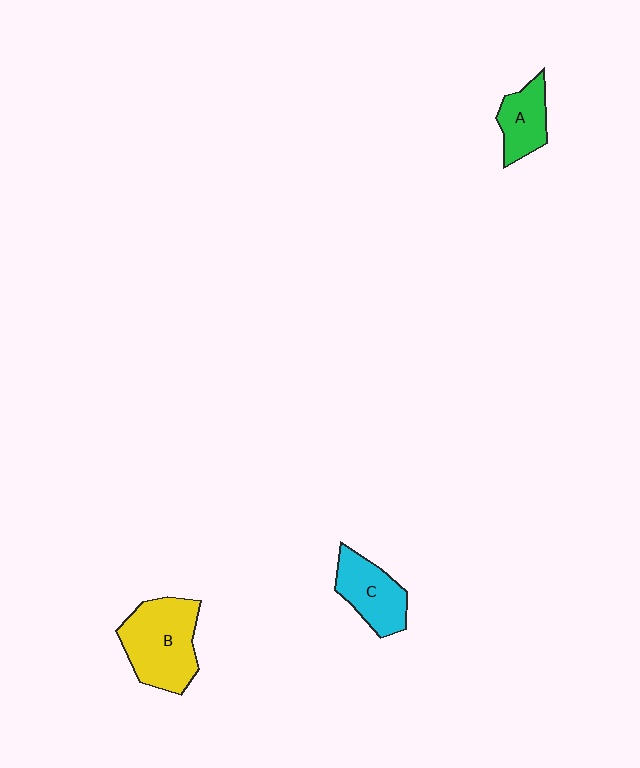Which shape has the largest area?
Shape B (yellow).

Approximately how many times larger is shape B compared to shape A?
Approximately 1.9 times.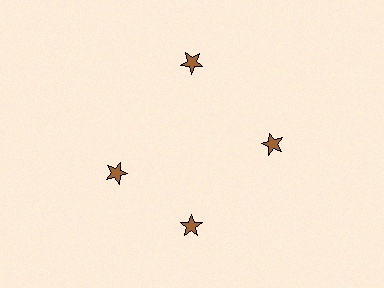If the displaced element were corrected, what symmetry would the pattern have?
It would have 4-fold rotational symmetry — the pattern would map onto itself every 90 degrees.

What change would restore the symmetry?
The symmetry would be restored by rotating it back into even spacing with its neighbors so that all 4 stars sit at equal angles and equal distance from the center.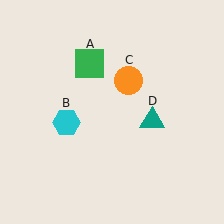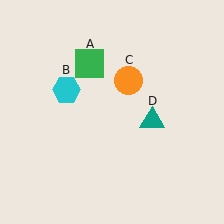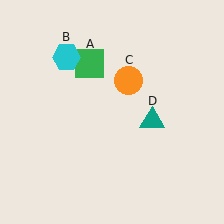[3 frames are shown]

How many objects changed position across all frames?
1 object changed position: cyan hexagon (object B).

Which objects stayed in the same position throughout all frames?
Green square (object A) and orange circle (object C) and teal triangle (object D) remained stationary.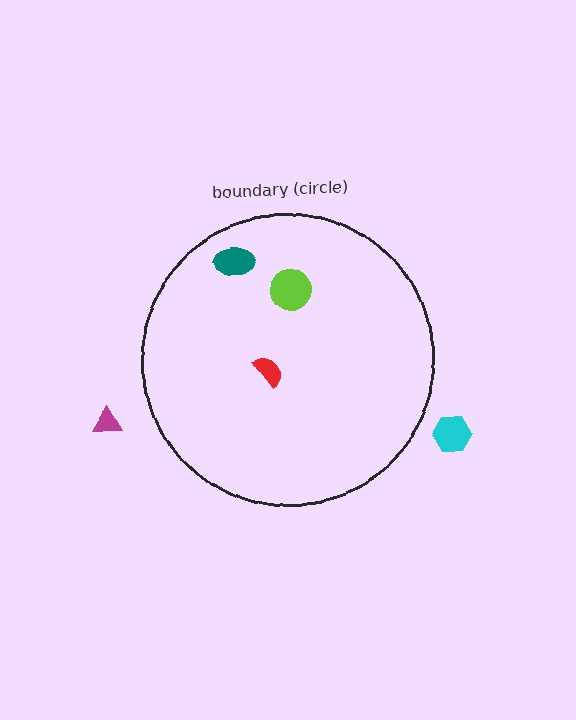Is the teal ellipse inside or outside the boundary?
Inside.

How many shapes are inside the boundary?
3 inside, 2 outside.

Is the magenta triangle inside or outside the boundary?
Outside.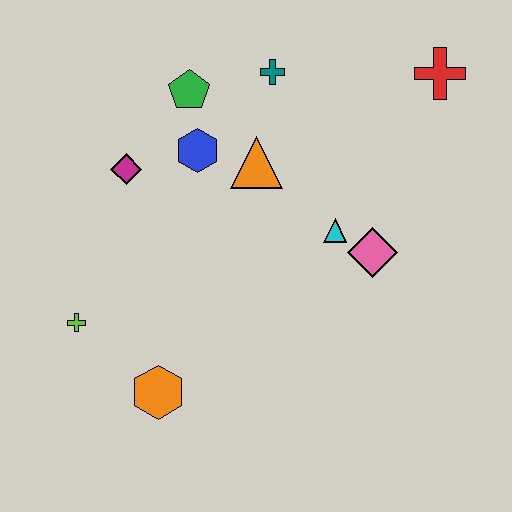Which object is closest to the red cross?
The teal cross is closest to the red cross.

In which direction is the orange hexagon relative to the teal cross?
The orange hexagon is below the teal cross.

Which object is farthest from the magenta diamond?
The red cross is farthest from the magenta diamond.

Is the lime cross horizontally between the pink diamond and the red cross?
No